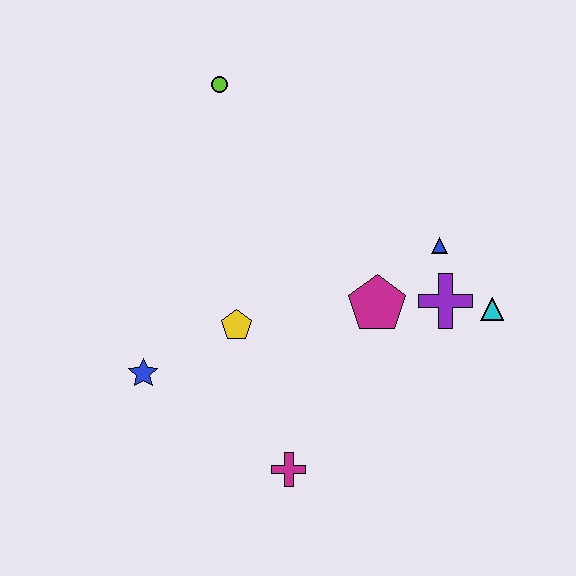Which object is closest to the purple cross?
The cyan triangle is closest to the purple cross.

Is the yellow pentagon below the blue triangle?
Yes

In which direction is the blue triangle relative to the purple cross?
The blue triangle is above the purple cross.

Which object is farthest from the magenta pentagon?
The lime circle is farthest from the magenta pentagon.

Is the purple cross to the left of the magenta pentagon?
No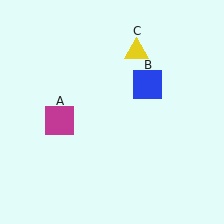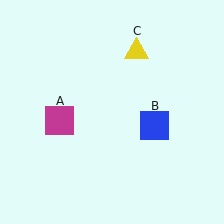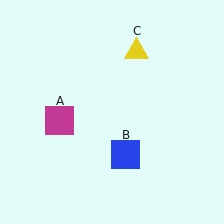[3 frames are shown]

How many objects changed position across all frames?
1 object changed position: blue square (object B).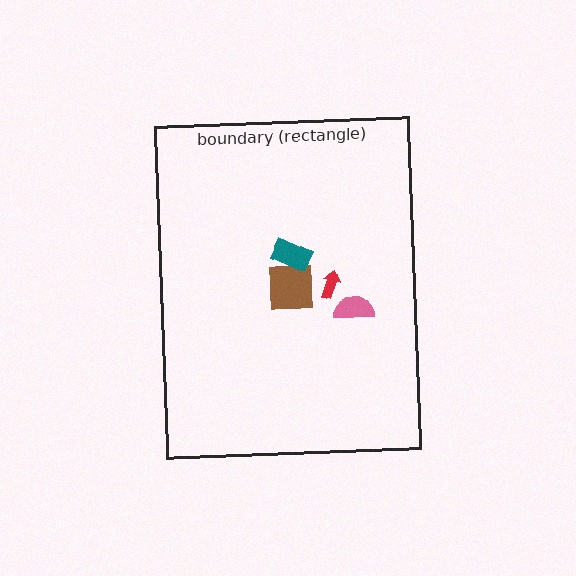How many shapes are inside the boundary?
4 inside, 0 outside.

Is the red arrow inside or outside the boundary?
Inside.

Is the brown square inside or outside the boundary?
Inside.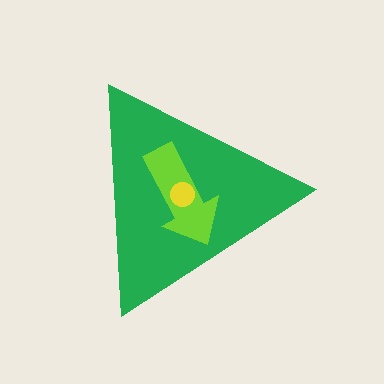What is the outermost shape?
The green triangle.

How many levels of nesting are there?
3.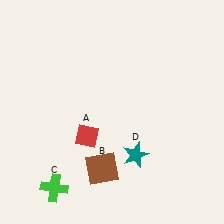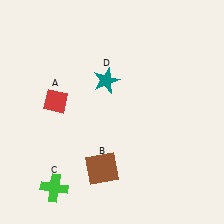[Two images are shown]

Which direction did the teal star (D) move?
The teal star (D) moved up.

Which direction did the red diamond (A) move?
The red diamond (A) moved up.